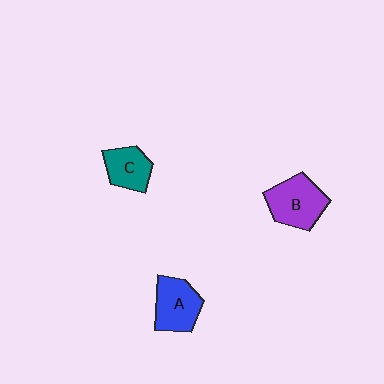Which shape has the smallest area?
Shape C (teal).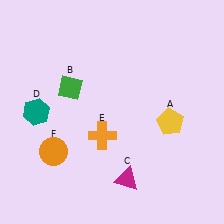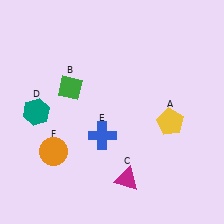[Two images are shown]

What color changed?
The cross (E) changed from orange in Image 1 to blue in Image 2.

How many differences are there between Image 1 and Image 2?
There is 1 difference between the two images.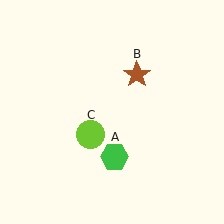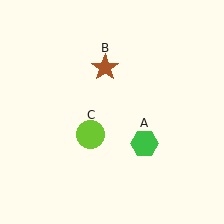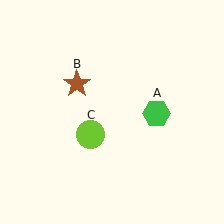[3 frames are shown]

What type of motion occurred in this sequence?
The green hexagon (object A), brown star (object B) rotated counterclockwise around the center of the scene.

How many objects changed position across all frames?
2 objects changed position: green hexagon (object A), brown star (object B).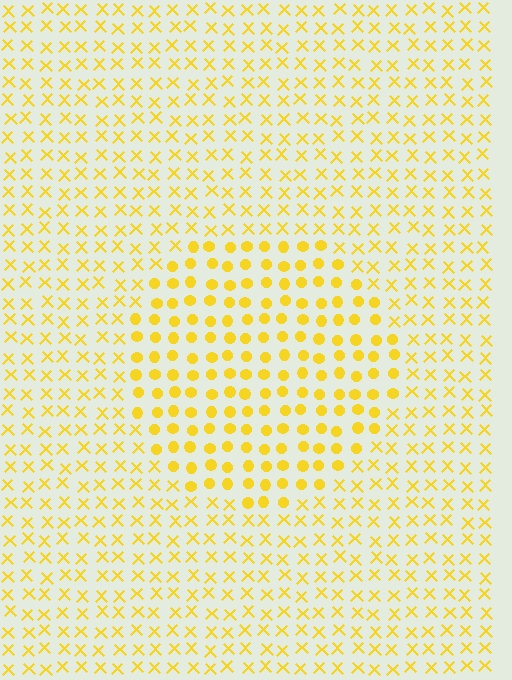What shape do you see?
I see a circle.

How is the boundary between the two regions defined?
The boundary is defined by a change in element shape: circles inside vs. X marks outside. All elements share the same color and spacing.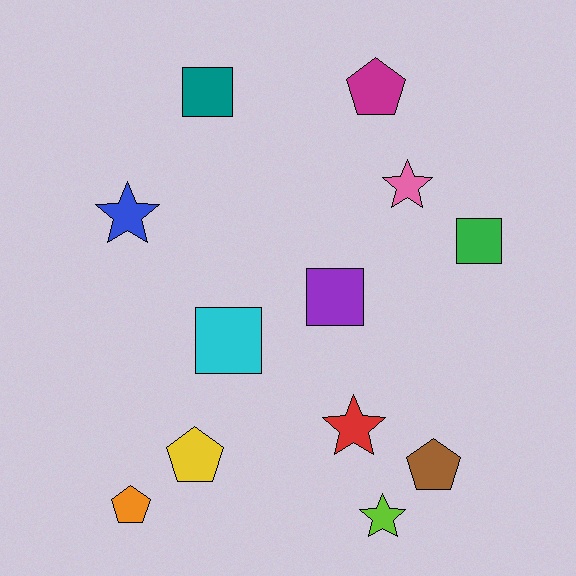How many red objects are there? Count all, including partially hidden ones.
There is 1 red object.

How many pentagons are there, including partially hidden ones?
There are 4 pentagons.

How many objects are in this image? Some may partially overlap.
There are 12 objects.